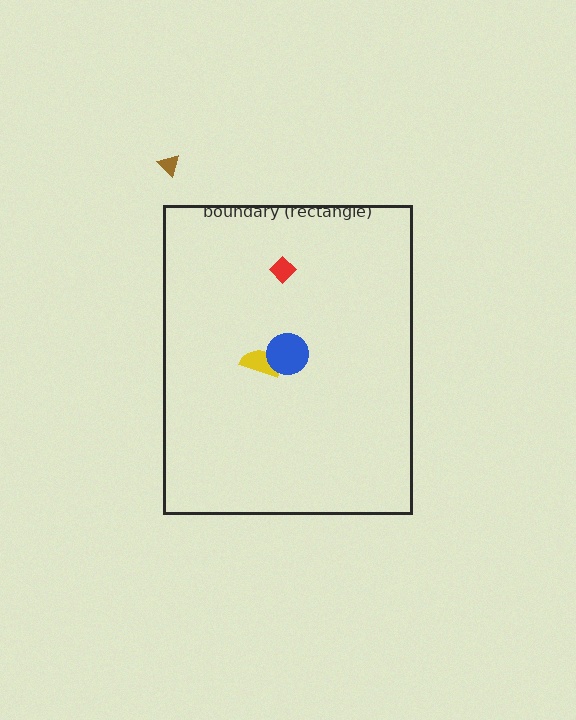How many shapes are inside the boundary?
3 inside, 1 outside.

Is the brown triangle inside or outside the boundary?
Outside.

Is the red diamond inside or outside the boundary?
Inside.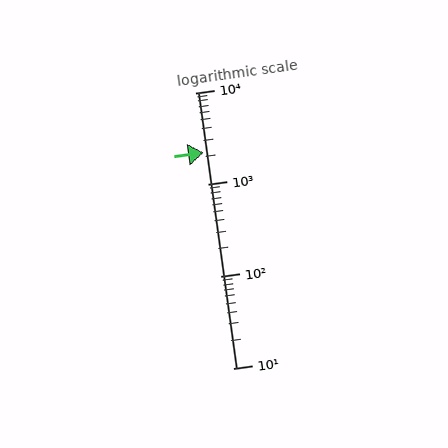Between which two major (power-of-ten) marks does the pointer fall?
The pointer is between 1000 and 10000.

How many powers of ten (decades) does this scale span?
The scale spans 3 decades, from 10 to 10000.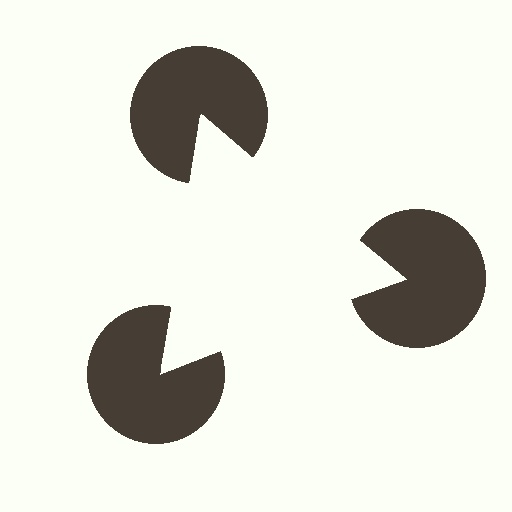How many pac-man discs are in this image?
There are 3 — one at each vertex of the illusory triangle.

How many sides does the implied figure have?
3 sides.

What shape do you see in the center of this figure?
An illusory triangle — its edges are inferred from the aligned wedge cuts in the pac-man discs, not physically drawn.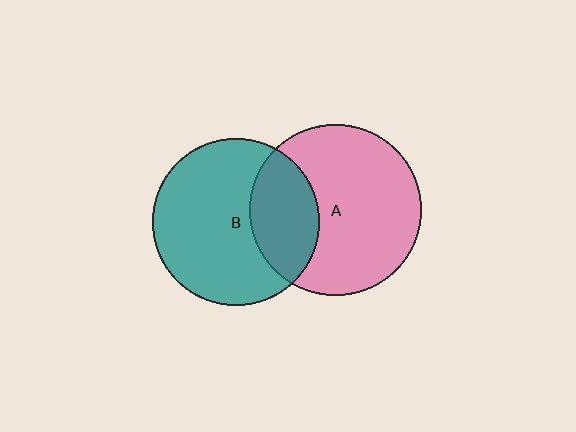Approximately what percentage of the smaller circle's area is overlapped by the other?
Approximately 30%.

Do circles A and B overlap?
Yes.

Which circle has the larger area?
Circle A (pink).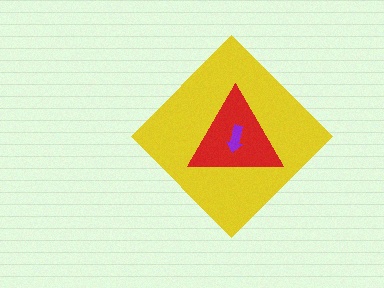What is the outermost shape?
The yellow diamond.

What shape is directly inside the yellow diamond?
The red triangle.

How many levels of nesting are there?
3.